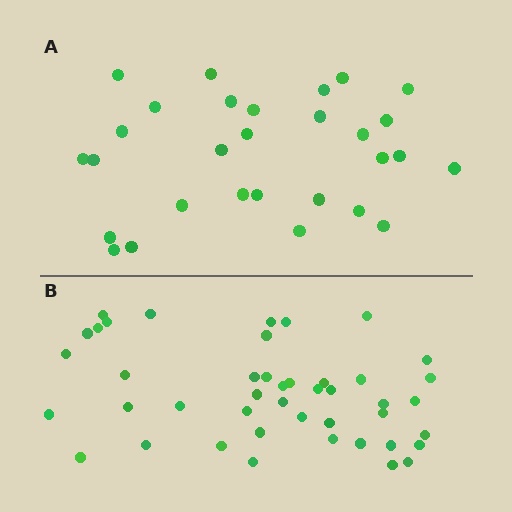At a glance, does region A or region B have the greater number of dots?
Region B (the bottom region) has more dots.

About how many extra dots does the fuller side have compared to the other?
Region B has approximately 15 more dots than region A.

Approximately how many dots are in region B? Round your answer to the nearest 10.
About 40 dots. (The exact count is 44, which rounds to 40.)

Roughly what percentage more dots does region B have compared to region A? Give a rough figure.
About 50% more.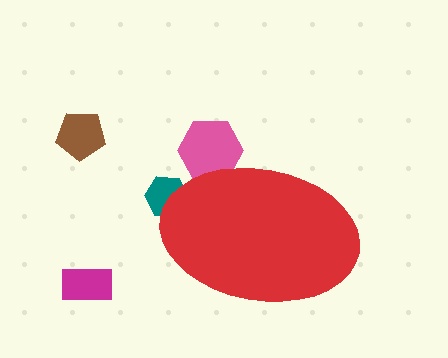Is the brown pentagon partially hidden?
No, the brown pentagon is fully visible.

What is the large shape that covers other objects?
A red ellipse.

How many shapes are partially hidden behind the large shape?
2 shapes are partially hidden.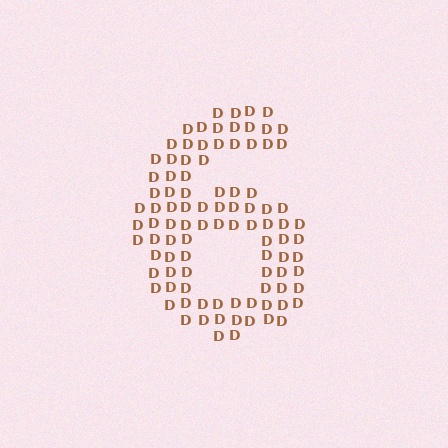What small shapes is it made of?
It is made of small letter D's.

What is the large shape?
The large shape is the digit 6.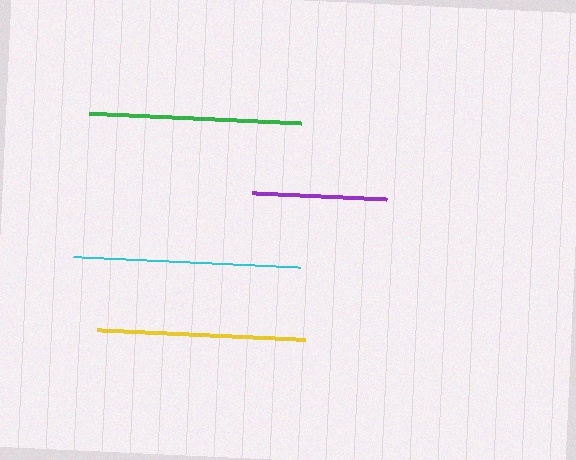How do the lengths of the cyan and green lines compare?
The cyan and green lines are approximately the same length.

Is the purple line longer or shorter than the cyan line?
The cyan line is longer than the purple line.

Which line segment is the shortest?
The purple line is the shortest at approximately 135 pixels.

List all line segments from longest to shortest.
From longest to shortest: cyan, green, yellow, purple.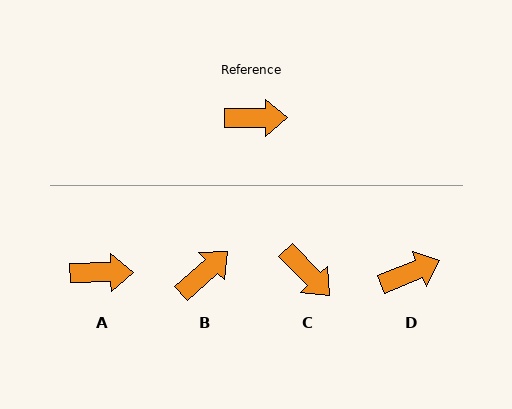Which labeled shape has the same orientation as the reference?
A.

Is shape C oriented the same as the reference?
No, it is off by about 47 degrees.